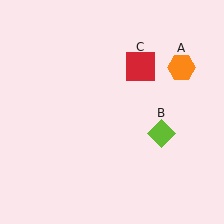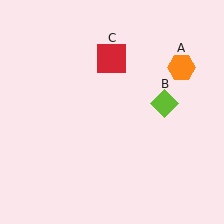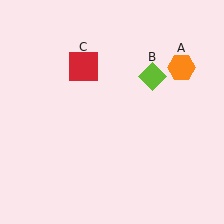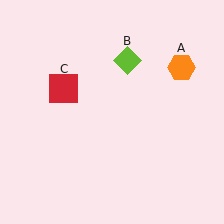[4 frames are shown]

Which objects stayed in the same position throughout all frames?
Orange hexagon (object A) remained stationary.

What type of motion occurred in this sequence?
The lime diamond (object B), red square (object C) rotated counterclockwise around the center of the scene.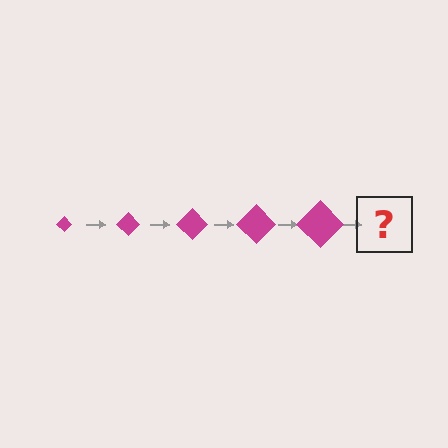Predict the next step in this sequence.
The next step is a magenta diamond, larger than the previous one.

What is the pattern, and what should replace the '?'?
The pattern is that the diamond gets progressively larger each step. The '?' should be a magenta diamond, larger than the previous one.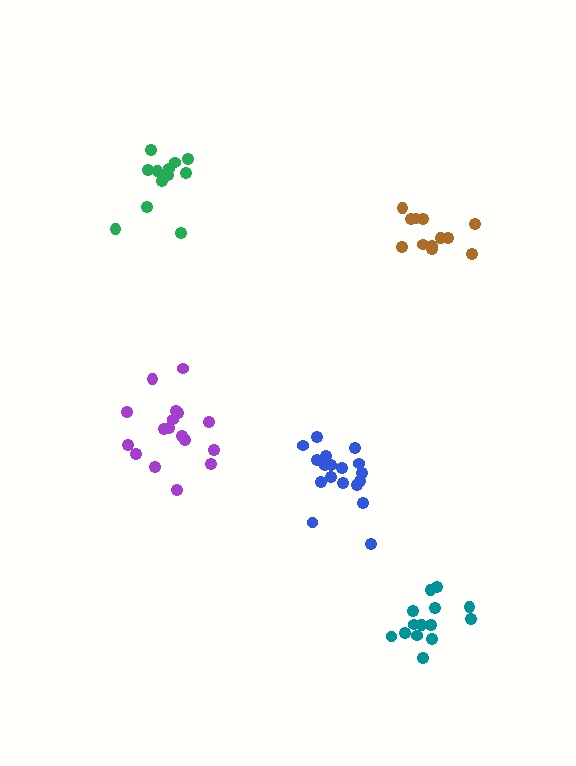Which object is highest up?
The green cluster is topmost.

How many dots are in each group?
Group 1: 12 dots, Group 2: 18 dots, Group 3: 17 dots, Group 4: 14 dots, Group 5: 12 dots (73 total).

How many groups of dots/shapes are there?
There are 5 groups.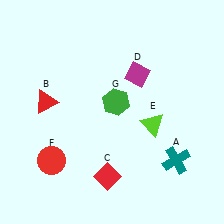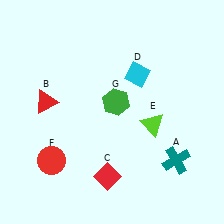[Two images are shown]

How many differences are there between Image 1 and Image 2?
There is 1 difference between the two images.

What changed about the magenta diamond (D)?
In Image 1, D is magenta. In Image 2, it changed to cyan.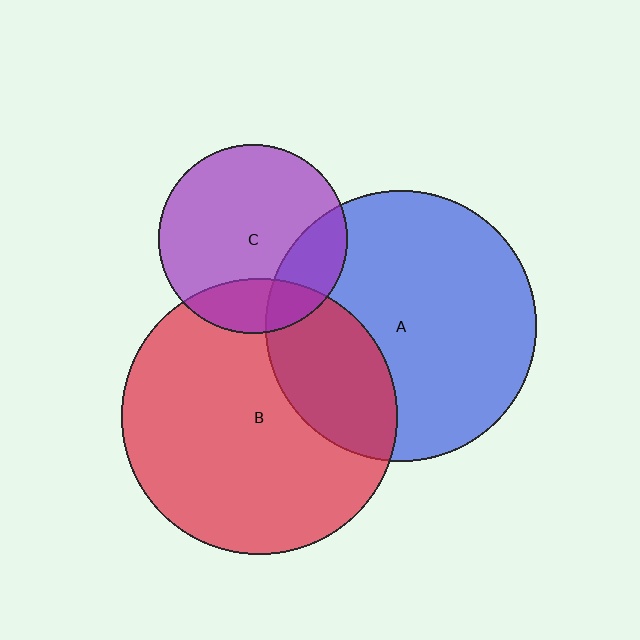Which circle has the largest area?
Circle B (red).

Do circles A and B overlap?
Yes.